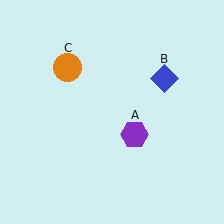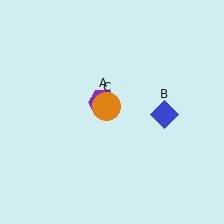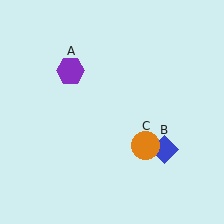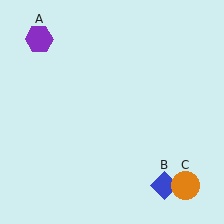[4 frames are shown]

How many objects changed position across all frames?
3 objects changed position: purple hexagon (object A), blue diamond (object B), orange circle (object C).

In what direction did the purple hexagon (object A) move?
The purple hexagon (object A) moved up and to the left.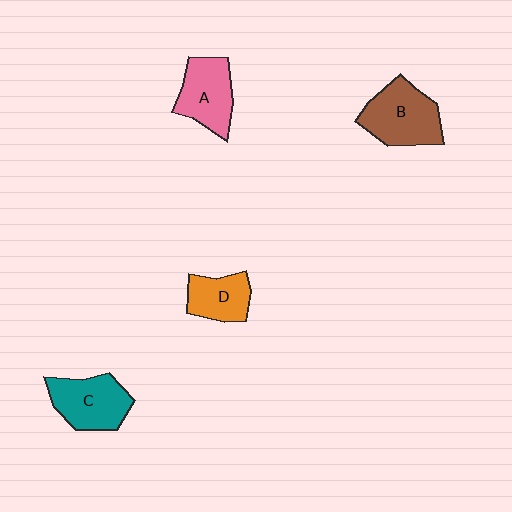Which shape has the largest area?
Shape B (brown).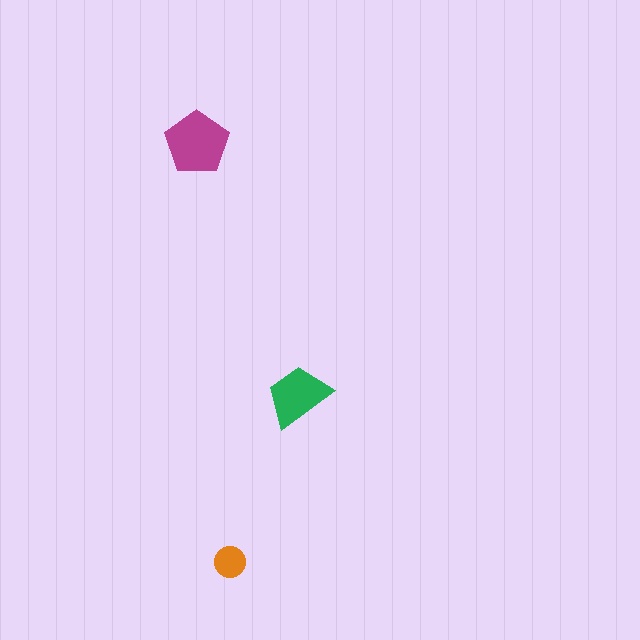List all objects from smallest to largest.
The orange circle, the green trapezoid, the magenta pentagon.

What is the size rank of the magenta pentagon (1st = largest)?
1st.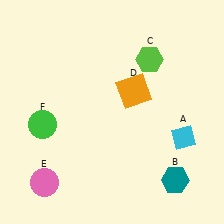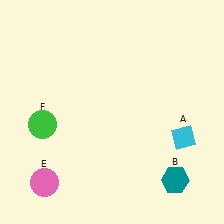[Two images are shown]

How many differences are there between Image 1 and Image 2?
There are 2 differences between the two images.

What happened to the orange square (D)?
The orange square (D) was removed in Image 2. It was in the top-right area of Image 1.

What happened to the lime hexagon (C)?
The lime hexagon (C) was removed in Image 2. It was in the top-right area of Image 1.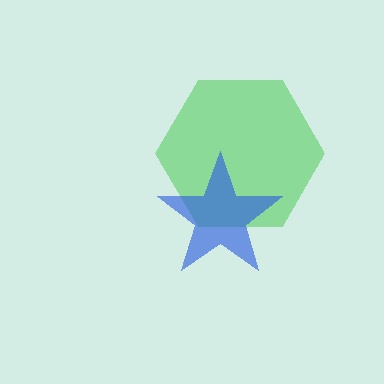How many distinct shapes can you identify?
There are 2 distinct shapes: a green hexagon, a blue star.